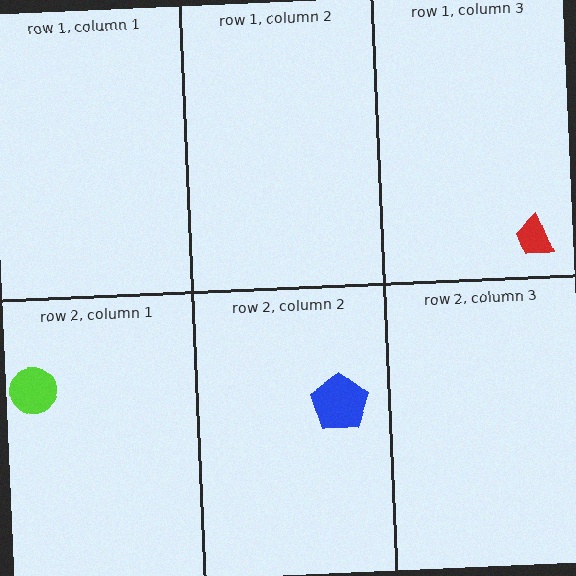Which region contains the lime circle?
The row 2, column 1 region.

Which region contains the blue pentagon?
The row 2, column 2 region.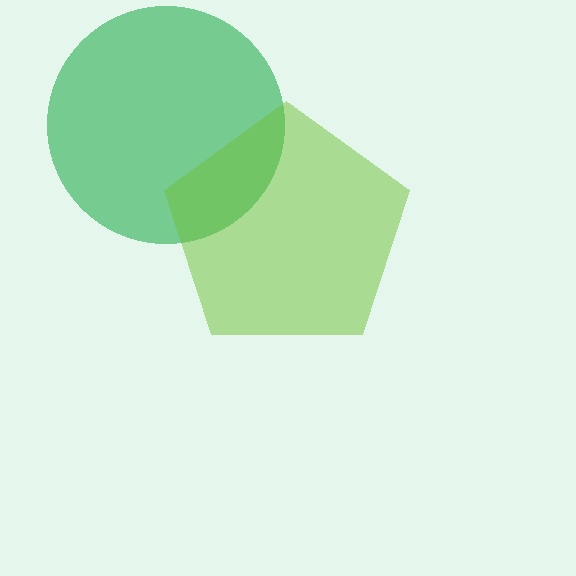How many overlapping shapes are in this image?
There are 2 overlapping shapes in the image.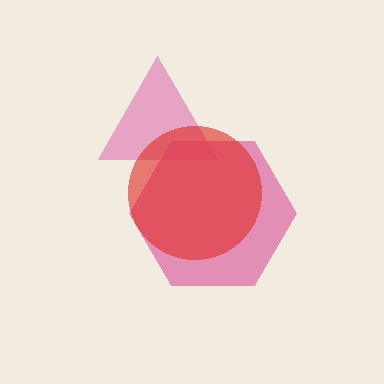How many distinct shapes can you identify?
There are 3 distinct shapes: a magenta hexagon, a pink triangle, a red circle.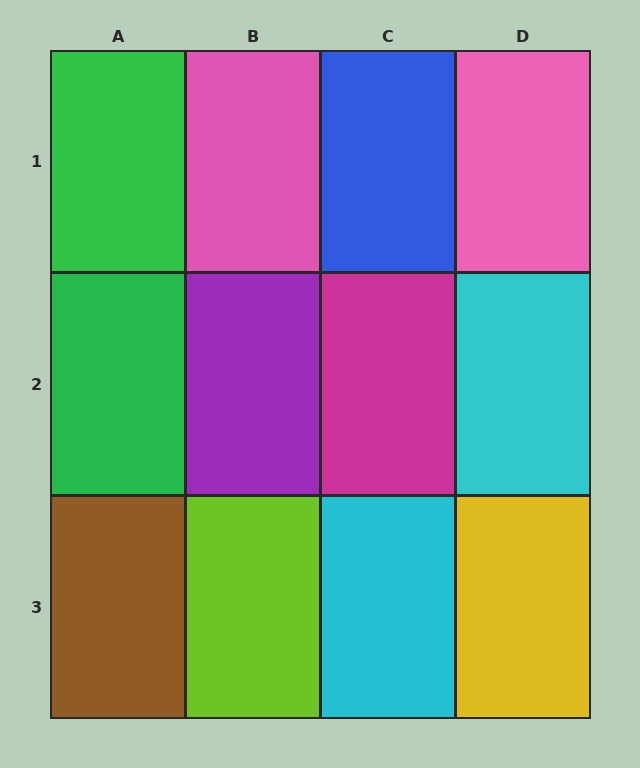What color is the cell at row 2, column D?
Cyan.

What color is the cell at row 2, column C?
Magenta.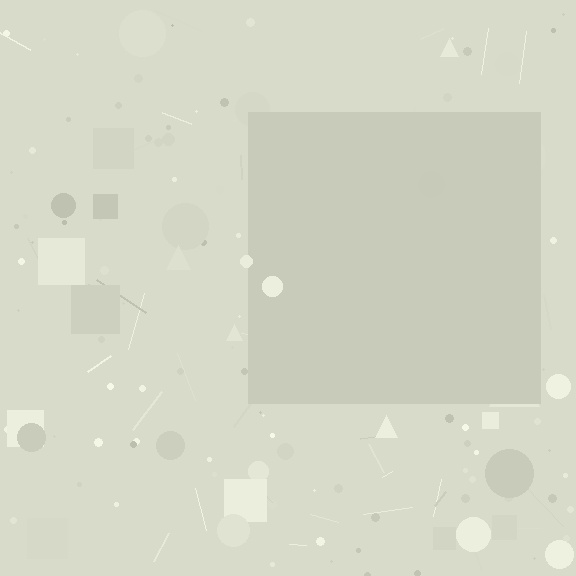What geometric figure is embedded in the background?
A square is embedded in the background.